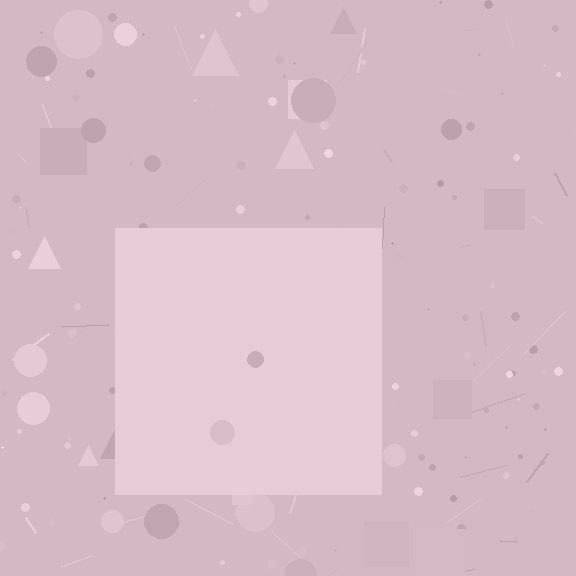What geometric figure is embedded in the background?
A square is embedded in the background.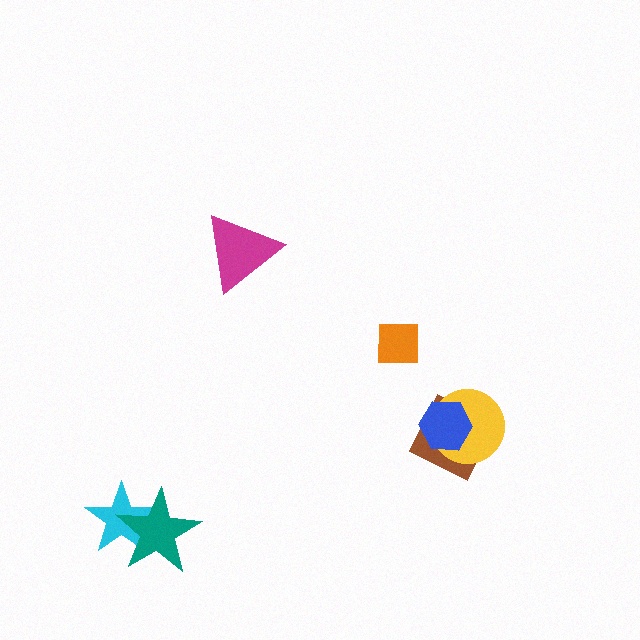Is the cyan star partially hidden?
Yes, it is partially covered by another shape.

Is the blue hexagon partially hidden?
No, no other shape covers it.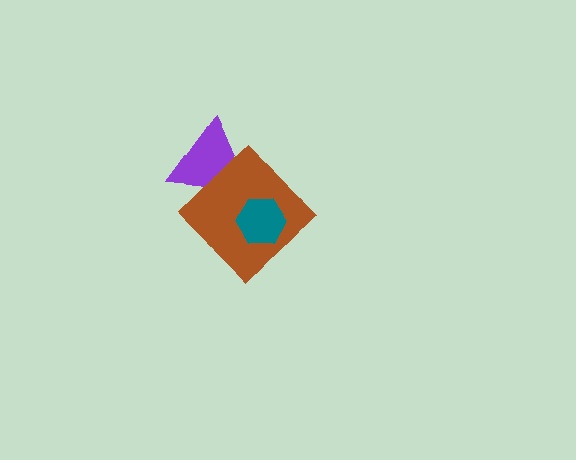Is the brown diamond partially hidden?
Yes, it is partially covered by another shape.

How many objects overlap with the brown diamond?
2 objects overlap with the brown diamond.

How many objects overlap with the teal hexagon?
1 object overlaps with the teal hexagon.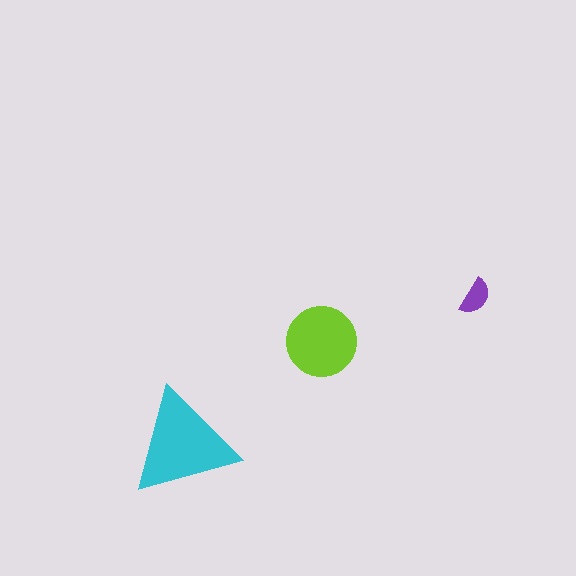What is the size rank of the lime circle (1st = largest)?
2nd.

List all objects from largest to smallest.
The cyan triangle, the lime circle, the purple semicircle.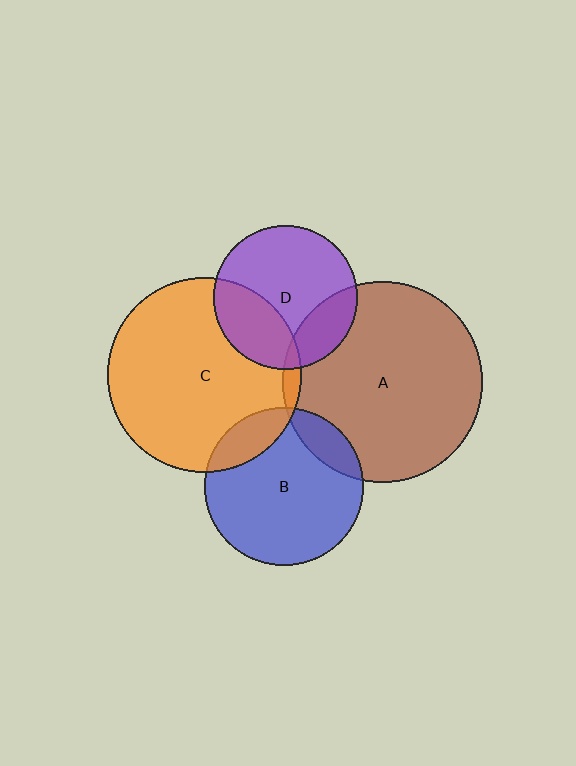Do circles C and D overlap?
Yes.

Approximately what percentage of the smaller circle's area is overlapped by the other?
Approximately 30%.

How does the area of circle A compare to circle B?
Approximately 1.6 times.